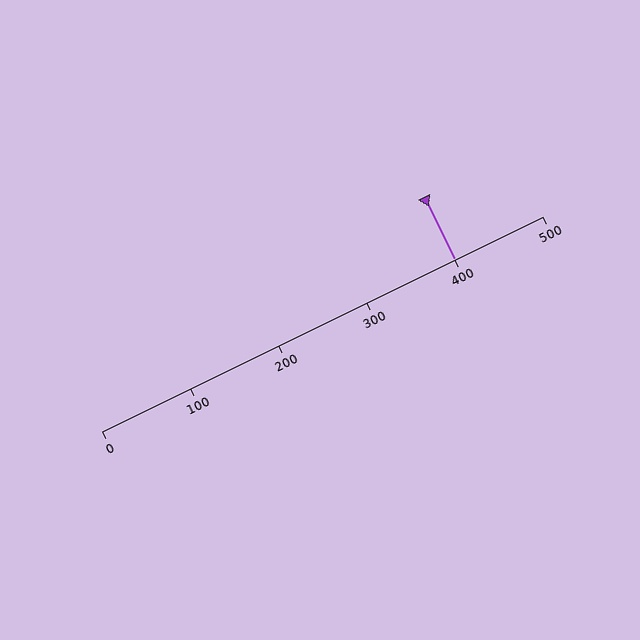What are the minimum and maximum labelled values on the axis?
The axis runs from 0 to 500.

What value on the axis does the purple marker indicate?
The marker indicates approximately 400.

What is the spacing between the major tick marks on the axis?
The major ticks are spaced 100 apart.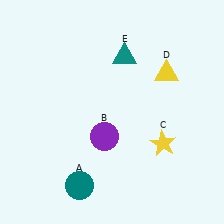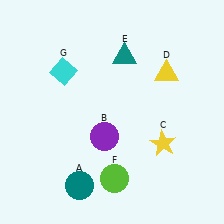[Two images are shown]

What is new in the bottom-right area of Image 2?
A lime circle (F) was added in the bottom-right area of Image 2.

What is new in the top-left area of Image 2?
A cyan diamond (G) was added in the top-left area of Image 2.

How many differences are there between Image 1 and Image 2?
There are 2 differences between the two images.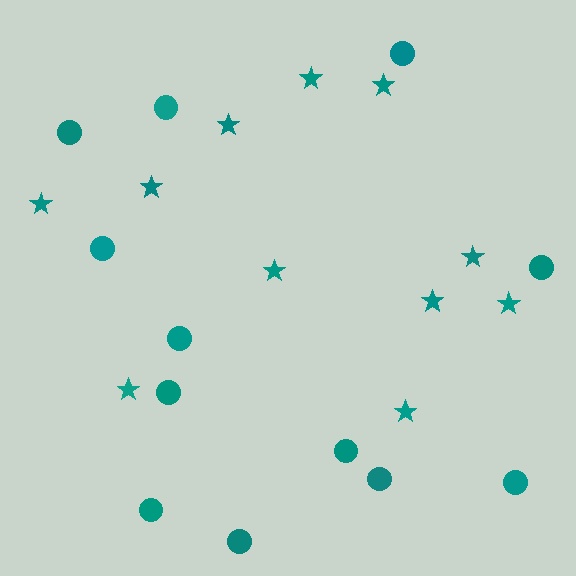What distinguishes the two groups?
There are 2 groups: one group of stars (11) and one group of circles (12).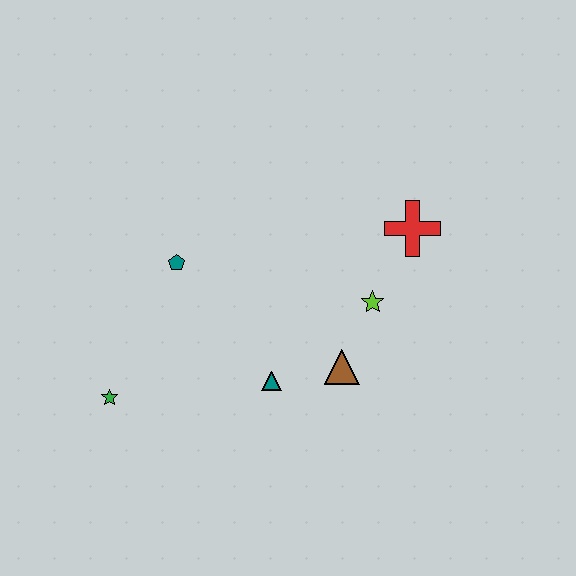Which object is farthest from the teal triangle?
The red cross is farthest from the teal triangle.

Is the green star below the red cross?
Yes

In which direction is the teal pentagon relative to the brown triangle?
The teal pentagon is to the left of the brown triangle.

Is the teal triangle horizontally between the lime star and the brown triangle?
No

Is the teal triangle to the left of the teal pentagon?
No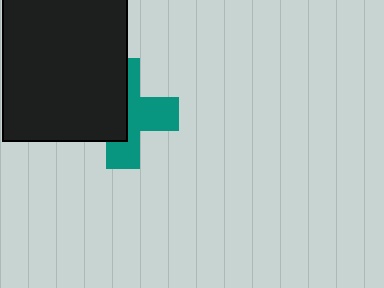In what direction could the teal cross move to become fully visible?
The teal cross could move right. That would shift it out from behind the black rectangle entirely.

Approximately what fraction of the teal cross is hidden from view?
Roughly 49% of the teal cross is hidden behind the black rectangle.